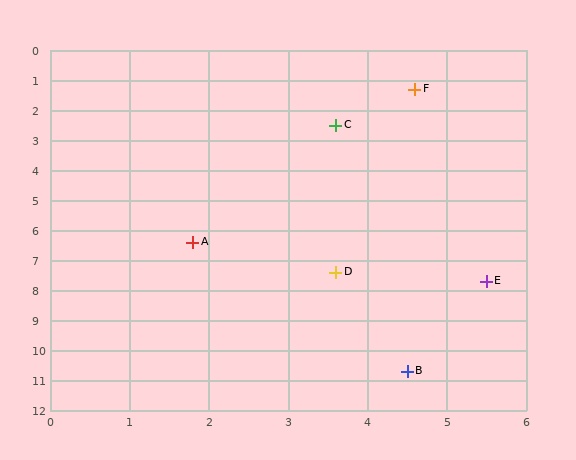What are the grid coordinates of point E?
Point E is at approximately (5.5, 7.7).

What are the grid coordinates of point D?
Point D is at approximately (3.6, 7.4).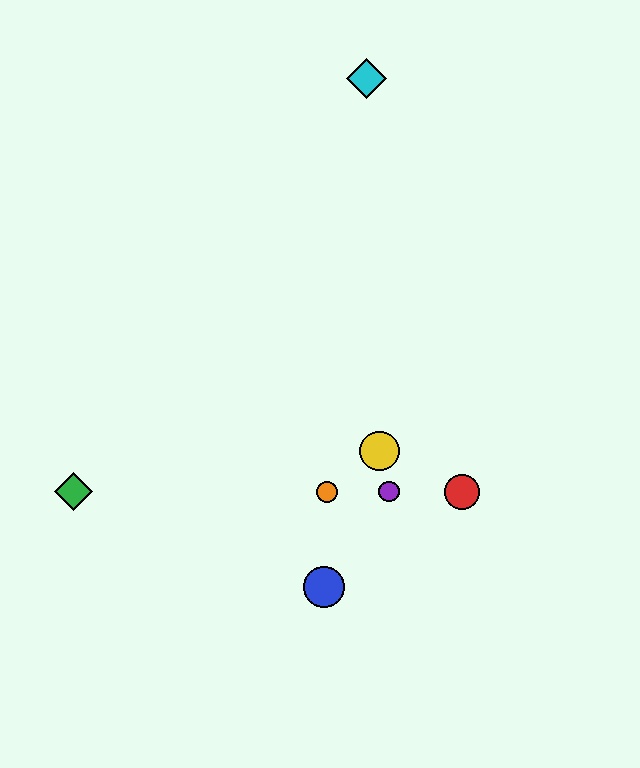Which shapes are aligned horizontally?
The red circle, the green diamond, the purple circle, the orange circle are aligned horizontally.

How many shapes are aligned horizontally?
4 shapes (the red circle, the green diamond, the purple circle, the orange circle) are aligned horizontally.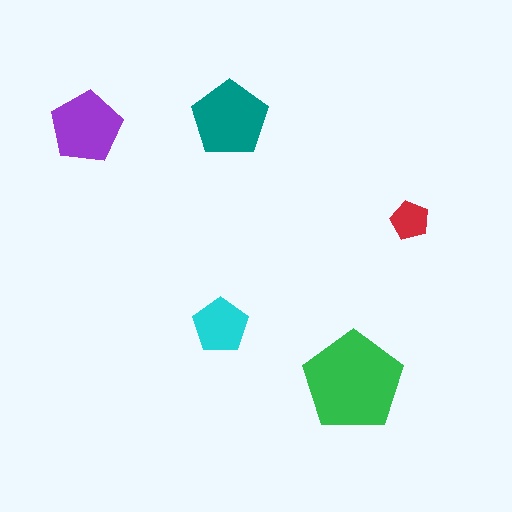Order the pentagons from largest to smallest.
the green one, the teal one, the purple one, the cyan one, the red one.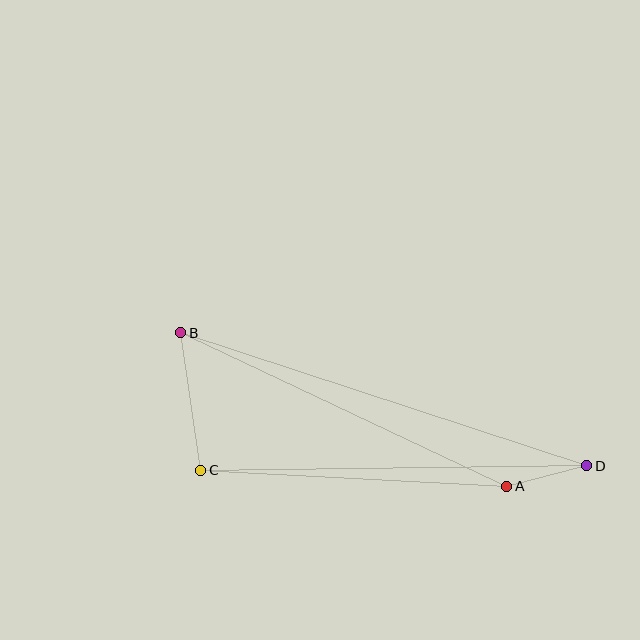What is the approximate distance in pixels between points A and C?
The distance between A and C is approximately 306 pixels.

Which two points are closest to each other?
Points A and D are closest to each other.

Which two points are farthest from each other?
Points B and D are farthest from each other.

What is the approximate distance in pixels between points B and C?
The distance between B and C is approximately 139 pixels.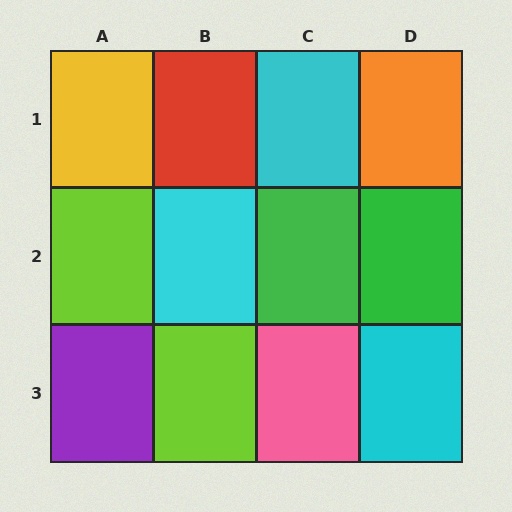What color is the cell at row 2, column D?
Green.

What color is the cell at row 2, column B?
Cyan.